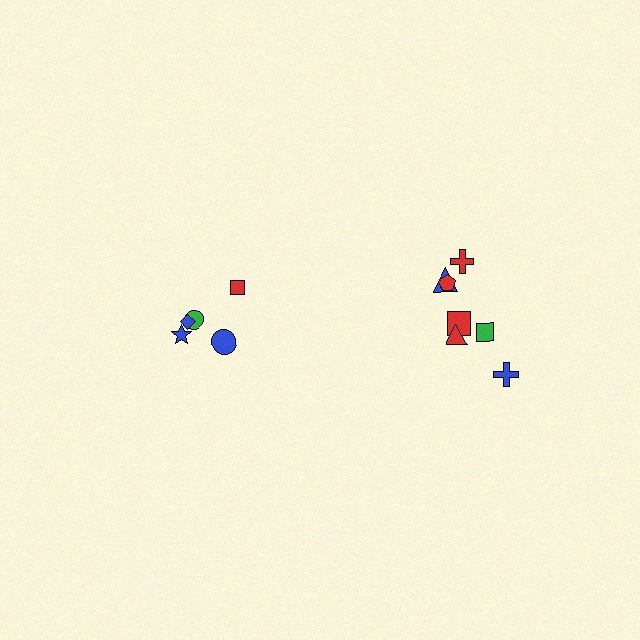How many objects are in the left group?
There are 5 objects.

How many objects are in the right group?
There are 7 objects.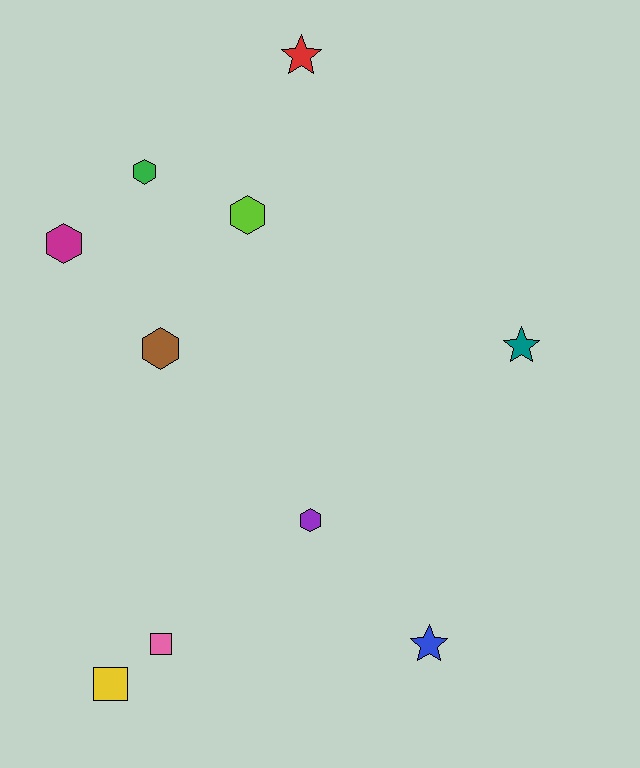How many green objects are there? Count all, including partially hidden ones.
There is 1 green object.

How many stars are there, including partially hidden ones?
There are 3 stars.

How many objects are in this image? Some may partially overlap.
There are 10 objects.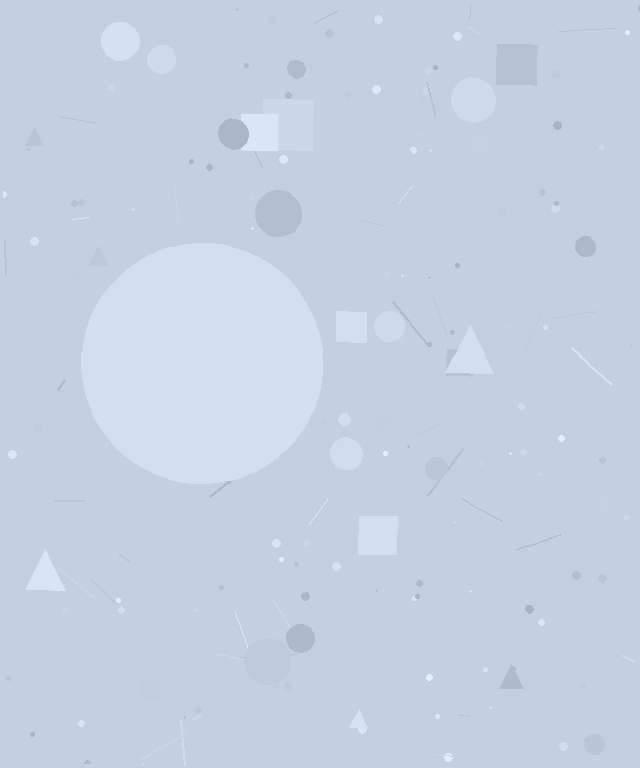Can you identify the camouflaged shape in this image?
The camouflaged shape is a circle.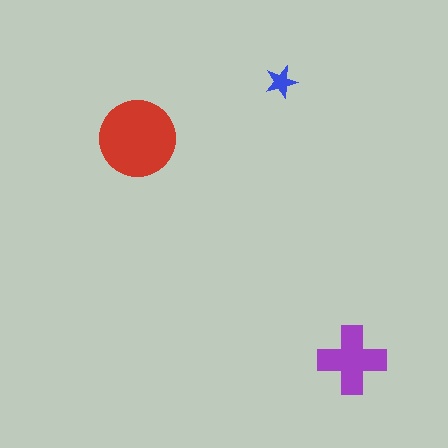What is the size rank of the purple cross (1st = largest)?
2nd.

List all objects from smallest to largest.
The blue star, the purple cross, the red circle.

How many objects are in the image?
There are 3 objects in the image.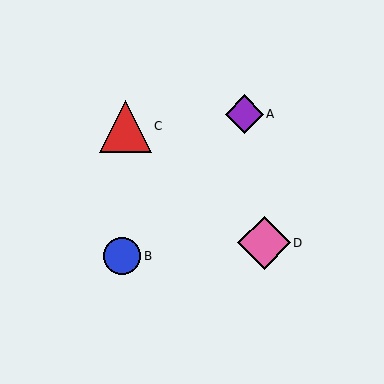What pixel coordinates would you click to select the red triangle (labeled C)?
Click at (125, 126) to select the red triangle C.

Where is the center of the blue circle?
The center of the blue circle is at (122, 256).